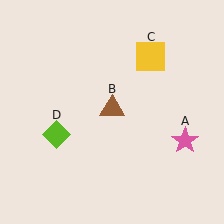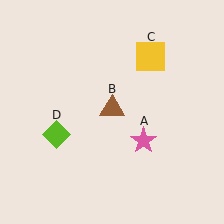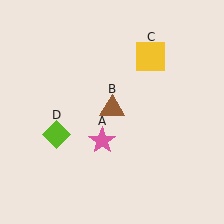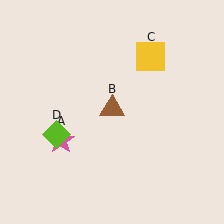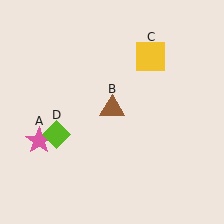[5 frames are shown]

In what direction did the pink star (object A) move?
The pink star (object A) moved left.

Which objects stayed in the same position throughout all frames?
Brown triangle (object B) and yellow square (object C) and lime diamond (object D) remained stationary.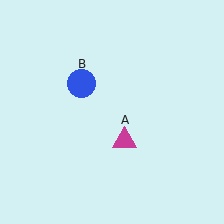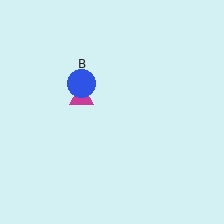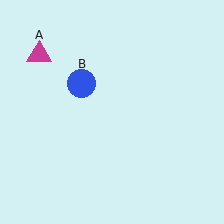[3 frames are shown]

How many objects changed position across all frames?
1 object changed position: magenta triangle (object A).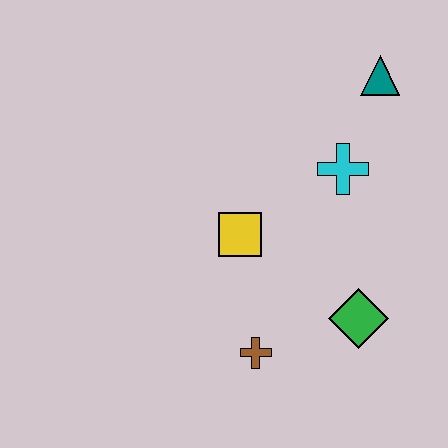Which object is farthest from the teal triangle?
The brown cross is farthest from the teal triangle.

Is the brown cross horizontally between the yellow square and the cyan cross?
Yes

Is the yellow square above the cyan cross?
No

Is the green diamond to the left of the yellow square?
No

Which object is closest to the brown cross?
The green diamond is closest to the brown cross.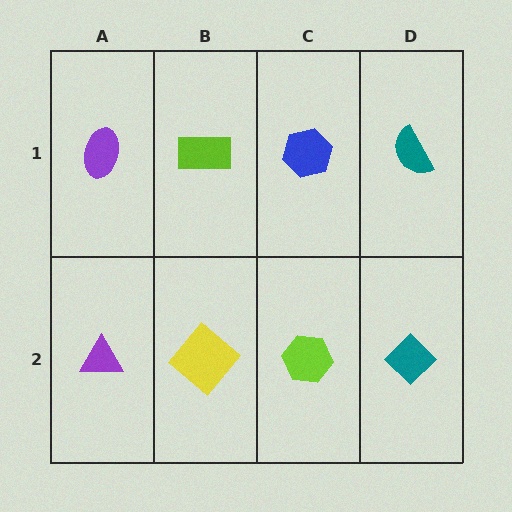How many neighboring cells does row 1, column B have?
3.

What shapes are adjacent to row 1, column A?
A purple triangle (row 2, column A), a lime rectangle (row 1, column B).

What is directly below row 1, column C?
A lime hexagon.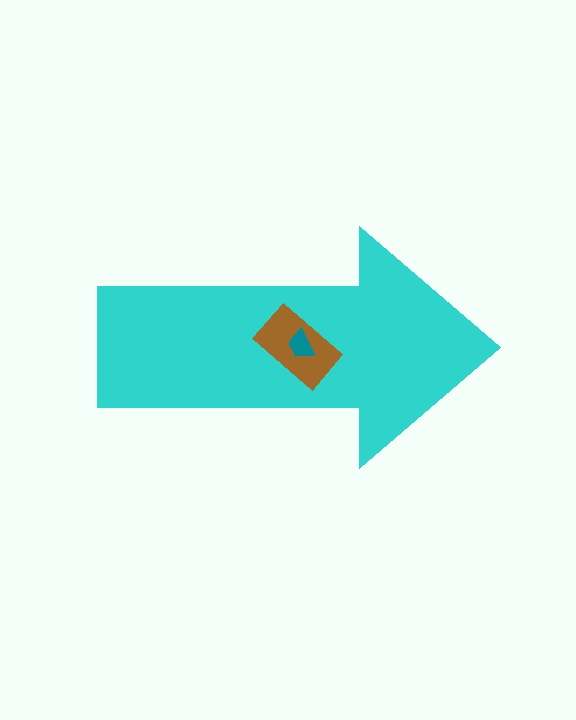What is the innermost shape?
The teal trapezoid.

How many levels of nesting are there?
3.